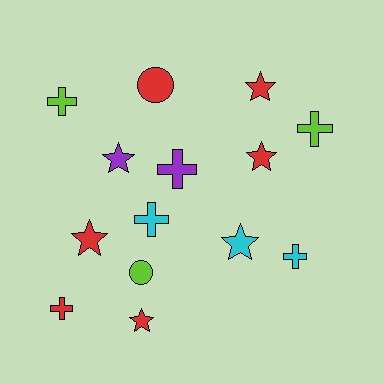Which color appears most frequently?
Red, with 6 objects.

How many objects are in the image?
There are 14 objects.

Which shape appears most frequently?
Star, with 6 objects.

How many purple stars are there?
There is 1 purple star.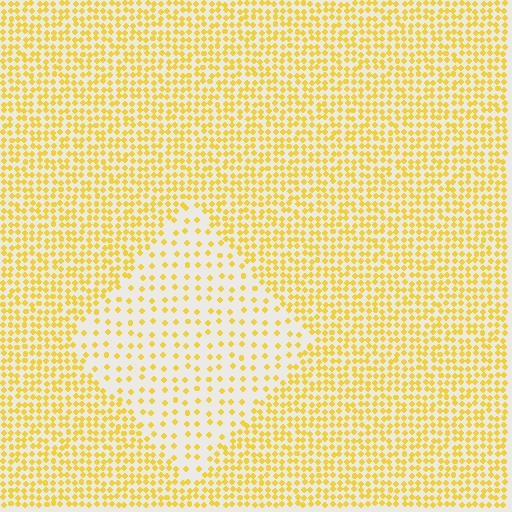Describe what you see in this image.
The image contains small yellow elements arranged at two different densities. A diamond-shaped region is visible where the elements are less densely packed than the surrounding area.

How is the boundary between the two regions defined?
The boundary is defined by a change in element density (approximately 2.5x ratio). All elements are the same color, size, and shape.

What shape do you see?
I see a diamond.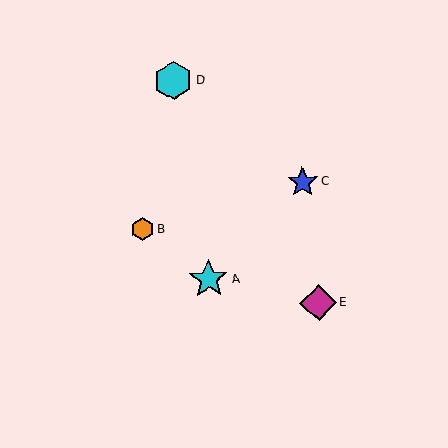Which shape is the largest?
The cyan star (labeled A) is the largest.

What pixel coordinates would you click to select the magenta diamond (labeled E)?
Click at (318, 303) to select the magenta diamond E.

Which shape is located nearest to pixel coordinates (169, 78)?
The cyan hexagon (labeled D) at (173, 81) is nearest to that location.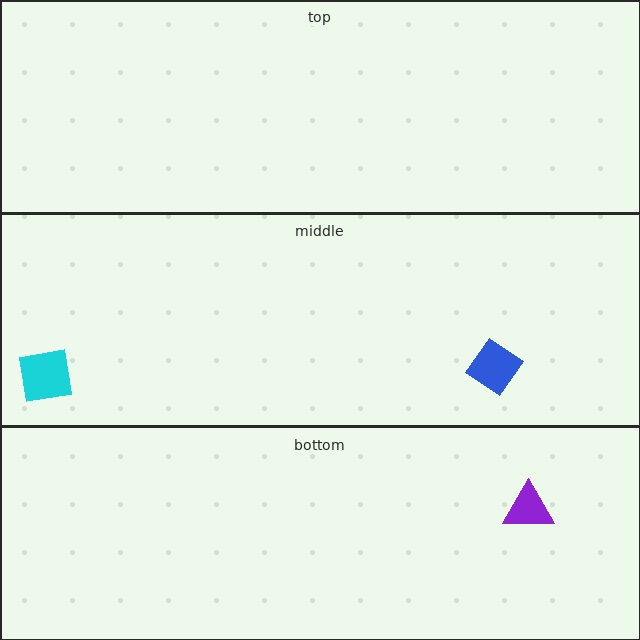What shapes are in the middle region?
The blue diamond, the cyan square.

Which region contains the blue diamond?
The middle region.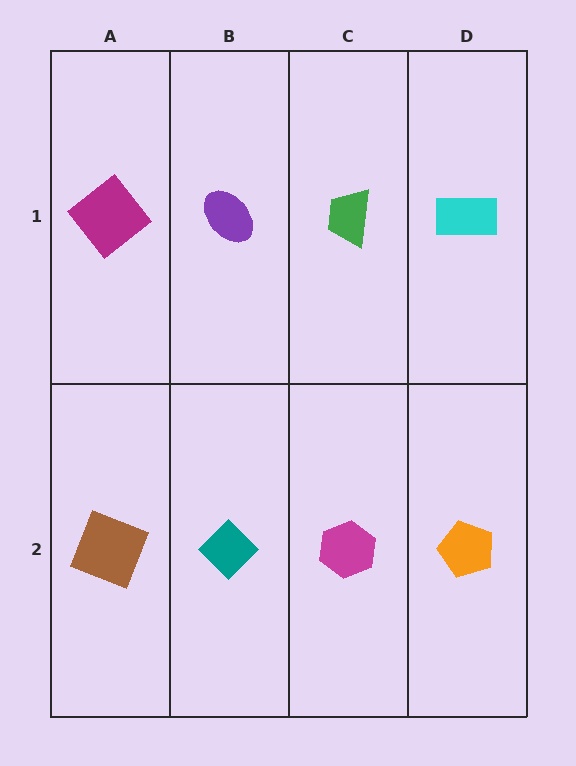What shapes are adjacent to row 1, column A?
A brown square (row 2, column A), a purple ellipse (row 1, column B).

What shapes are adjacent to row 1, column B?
A teal diamond (row 2, column B), a magenta diamond (row 1, column A), a green trapezoid (row 1, column C).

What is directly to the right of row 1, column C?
A cyan rectangle.